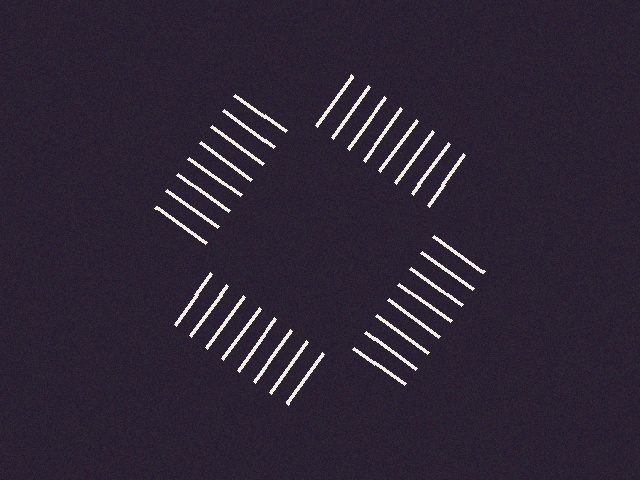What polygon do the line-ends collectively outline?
An illusory square — the line segments terminate on its edges but no continuous stroke is drawn.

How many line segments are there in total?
32 — 8 along each of the 4 edges.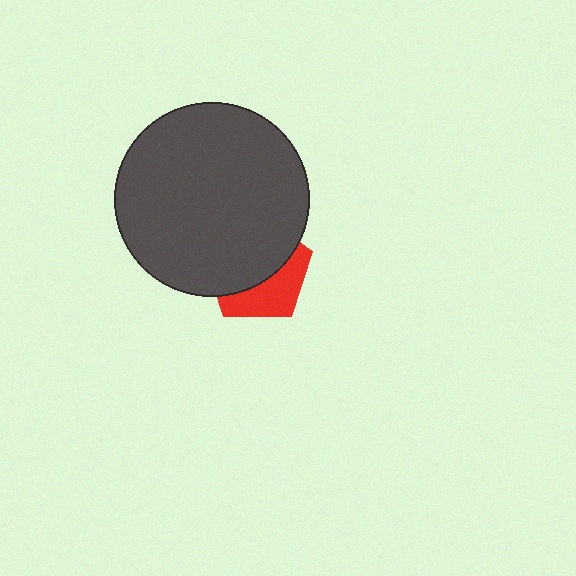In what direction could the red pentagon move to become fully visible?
The red pentagon could move down. That would shift it out from behind the dark gray circle entirely.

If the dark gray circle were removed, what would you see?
You would see the complete red pentagon.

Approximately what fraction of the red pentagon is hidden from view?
Roughly 60% of the red pentagon is hidden behind the dark gray circle.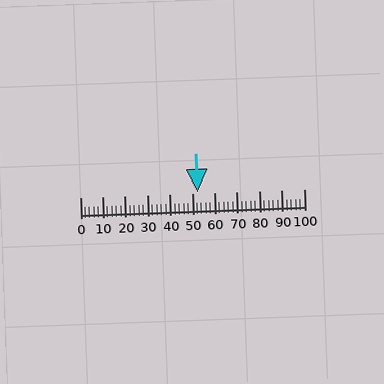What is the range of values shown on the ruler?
The ruler shows values from 0 to 100.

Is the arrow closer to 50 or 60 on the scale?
The arrow is closer to 50.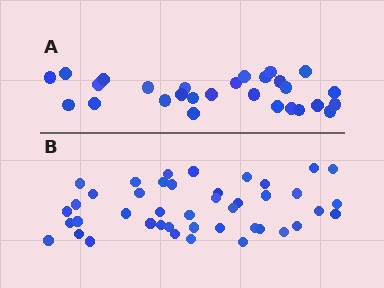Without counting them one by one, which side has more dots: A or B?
Region B (the bottom region) has more dots.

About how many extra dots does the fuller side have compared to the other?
Region B has approximately 15 more dots than region A.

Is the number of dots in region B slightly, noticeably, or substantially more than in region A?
Region B has substantially more. The ratio is roughly 1.5 to 1.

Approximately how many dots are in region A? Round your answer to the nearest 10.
About 30 dots. (The exact count is 28, which rounds to 30.)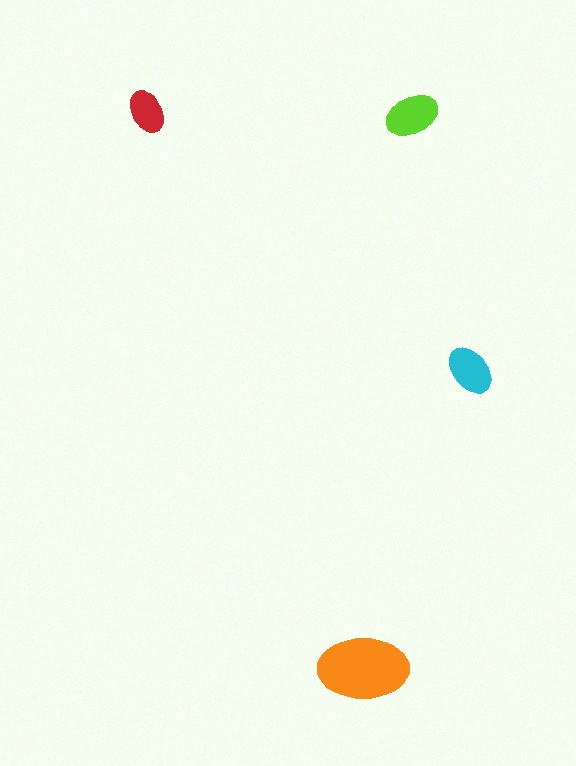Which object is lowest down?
The orange ellipse is bottommost.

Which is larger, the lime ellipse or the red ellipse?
The lime one.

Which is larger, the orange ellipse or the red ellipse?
The orange one.